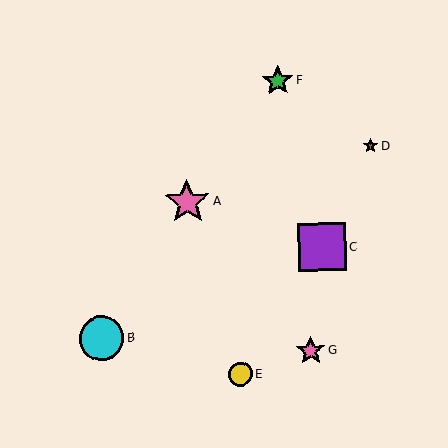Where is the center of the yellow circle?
The center of the yellow circle is at (240, 374).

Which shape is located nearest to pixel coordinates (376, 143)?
The brown star (labeled D) at (371, 146) is nearest to that location.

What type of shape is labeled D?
Shape D is a brown star.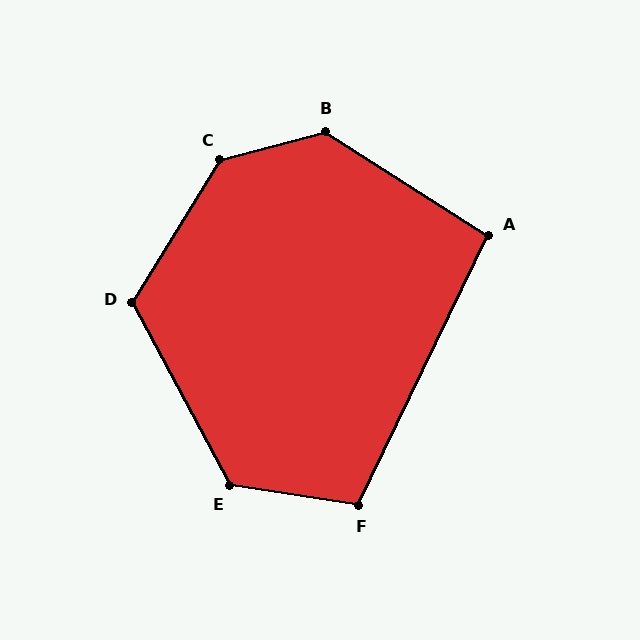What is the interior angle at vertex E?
Approximately 127 degrees (obtuse).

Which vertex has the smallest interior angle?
A, at approximately 97 degrees.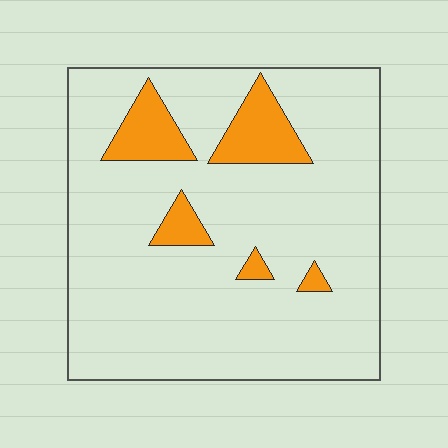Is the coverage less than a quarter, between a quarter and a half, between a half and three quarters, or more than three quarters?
Less than a quarter.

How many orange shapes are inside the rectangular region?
5.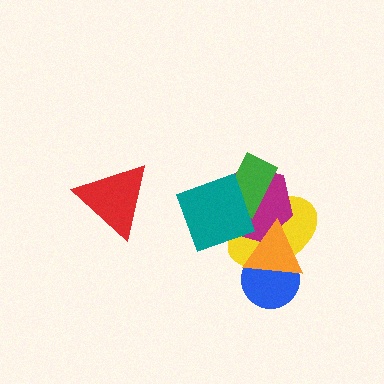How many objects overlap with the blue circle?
2 objects overlap with the blue circle.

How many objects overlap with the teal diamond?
3 objects overlap with the teal diamond.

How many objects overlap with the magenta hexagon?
4 objects overlap with the magenta hexagon.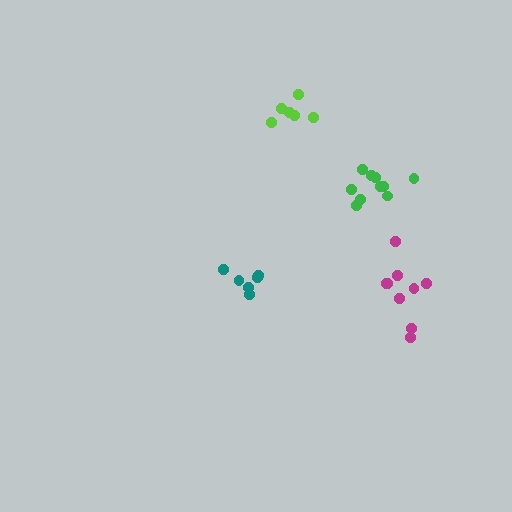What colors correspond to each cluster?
The clusters are colored: green, teal, lime, magenta.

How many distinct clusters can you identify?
There are 4 distinct clusters.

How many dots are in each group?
Group 1: 10 dots, Group 2: 6 dots, Group 3: 6 dots, Group 4: 9 dots (31 total).